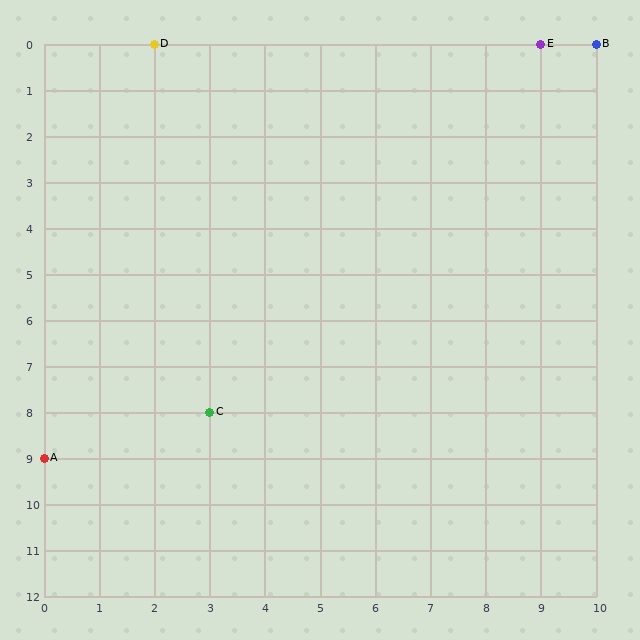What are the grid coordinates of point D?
Point D is at grid coordinates (2, 0).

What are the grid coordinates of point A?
Point A is at grid coordinates (0, 9).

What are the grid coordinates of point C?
Point C is at grid coordinates (3, 8).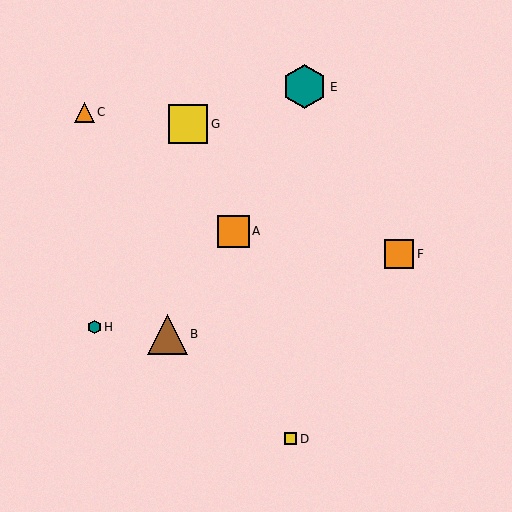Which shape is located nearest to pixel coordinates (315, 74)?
The teal hexagon (labeled E) at (304, 87) is nearest to that location.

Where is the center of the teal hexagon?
The center of the teal hexagon is at (304, 87).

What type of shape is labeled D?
Shape D is a yellow square.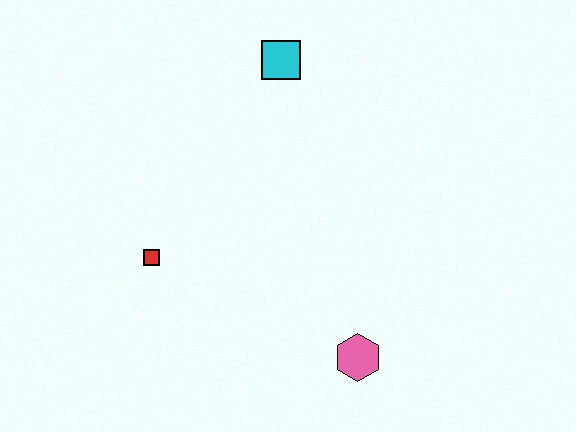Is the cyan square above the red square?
Yes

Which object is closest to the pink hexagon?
The red square is closest to the pink hexagon.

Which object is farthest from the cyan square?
The pink hexagon is farthest from the cyan square.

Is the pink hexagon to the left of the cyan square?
No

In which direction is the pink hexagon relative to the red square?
The pink hexagon is to the right of the red square.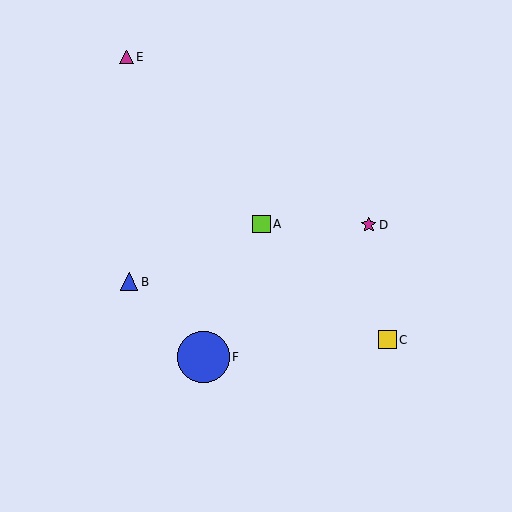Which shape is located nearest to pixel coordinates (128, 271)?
The blue triangle (labeled B) at (129, 282) is nearest to that location.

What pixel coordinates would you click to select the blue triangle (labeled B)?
Click at (129, 282) to select the blue triangle B.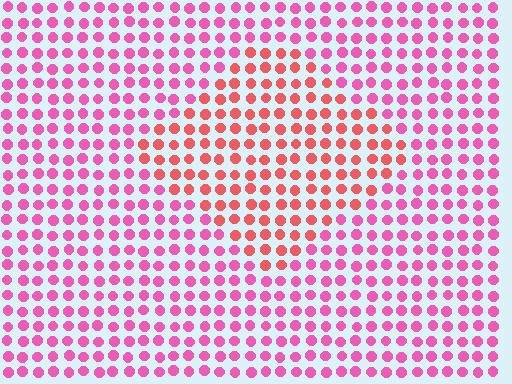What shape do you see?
I see a diamond.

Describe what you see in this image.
The image is filled with small pink elements in a uniform arrangement. A diamond-shaped region is visible where the elements are tinted to a slightly different hue, forming a subtle color boundary.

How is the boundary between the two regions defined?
The boundary is defined purely by a slight shift in hue (about 35 degrees). Spacing, size, and orientation are identical on both sides.